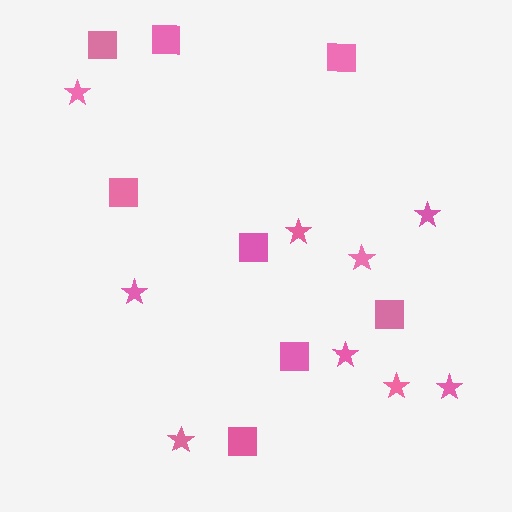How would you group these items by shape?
There are 2 groups: one group of stars (9) and one group of squares (8).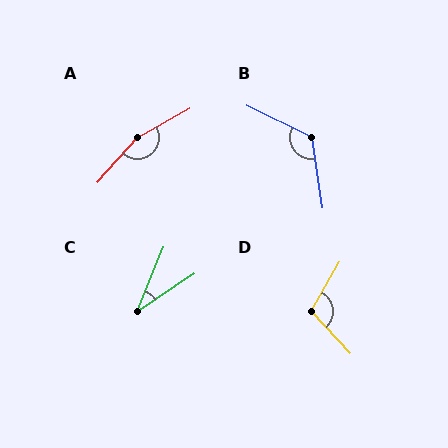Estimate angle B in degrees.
Approximately 125 degrees.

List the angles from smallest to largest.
C (34°), D (107°), B (125°), A (161°).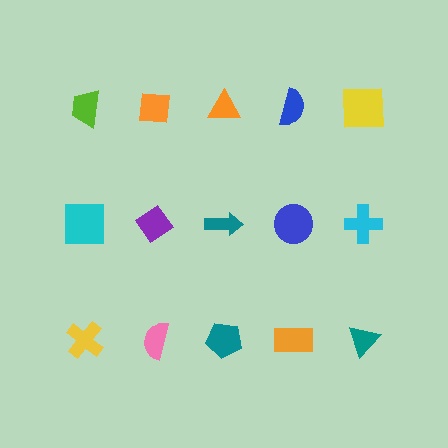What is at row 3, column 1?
A yellow cross.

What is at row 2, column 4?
A blue circle.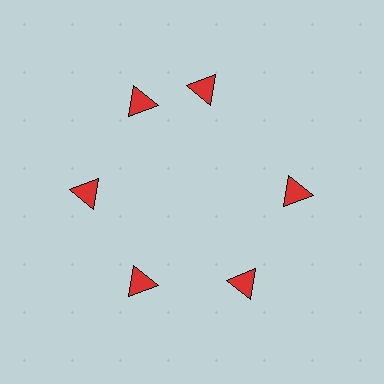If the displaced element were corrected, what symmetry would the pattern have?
It would have 6-fold rotational symmetry — the pattern would map onto itself every 60 degrees.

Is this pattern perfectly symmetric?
No. The 6 red triangles are arranged in a ring, but one element near the 1 o'clock position is rotated out of alignment along the ring, breaking the 6-fold rotational symmetry.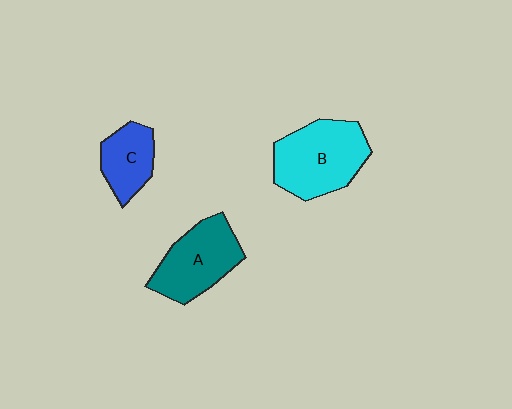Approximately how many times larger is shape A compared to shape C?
Approximately 1.5 times.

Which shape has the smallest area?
Shape C (blue).